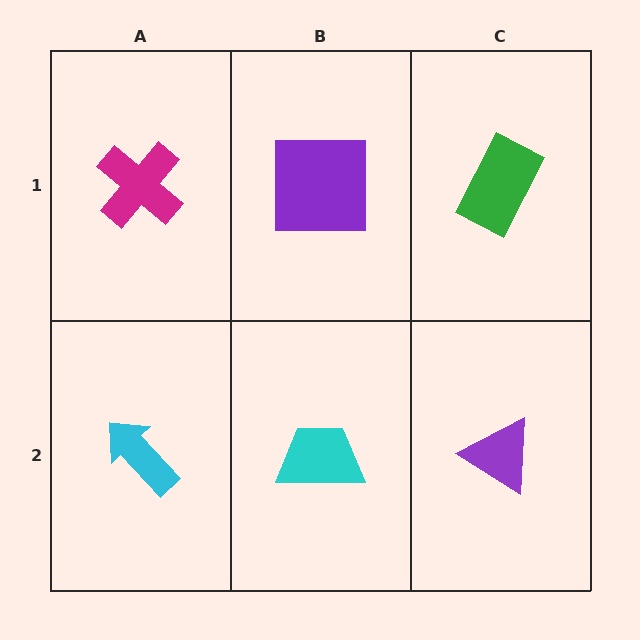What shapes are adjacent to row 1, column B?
A cyan trapezoid (row 2, column B), a magenta cross (row 1, column A), a green rectangle (row 1, column C).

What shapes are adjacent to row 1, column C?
A purple triangle (row 2, column C), a purple square (row 1, column B).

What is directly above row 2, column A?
A magenta cross.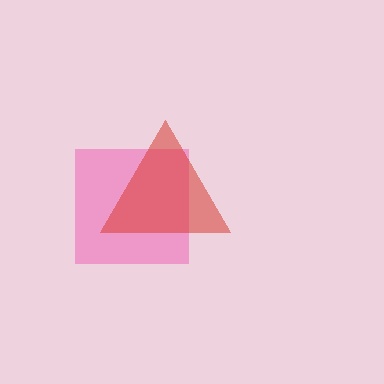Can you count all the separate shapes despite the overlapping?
Yes, there are 2 separate shapes.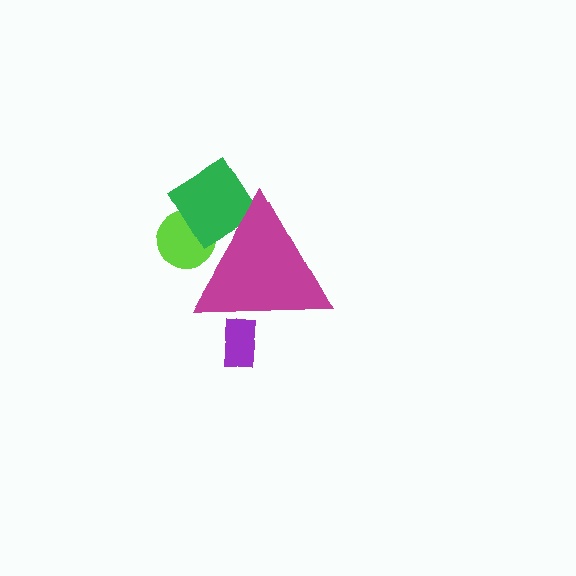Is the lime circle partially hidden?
Yes, the lime circle is partially hidden behind the magenta triangle.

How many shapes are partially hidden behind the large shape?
3 shapes are partially hidden.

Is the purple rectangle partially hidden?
Yes, the purple rectangle is partially hidden behind the magenta triangle.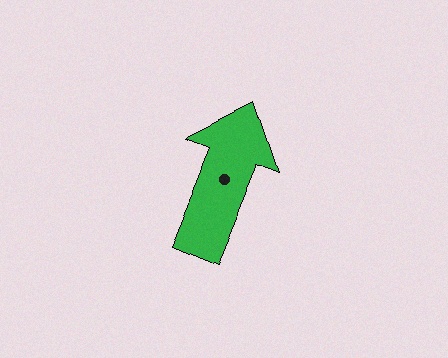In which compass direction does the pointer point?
North.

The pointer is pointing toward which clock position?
Roughly 1 o'clock.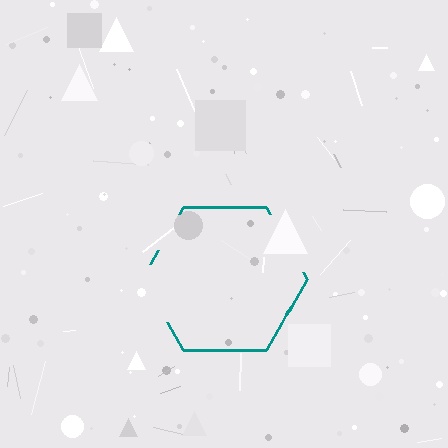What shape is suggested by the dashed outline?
The dashed outline suggests a hexagon.